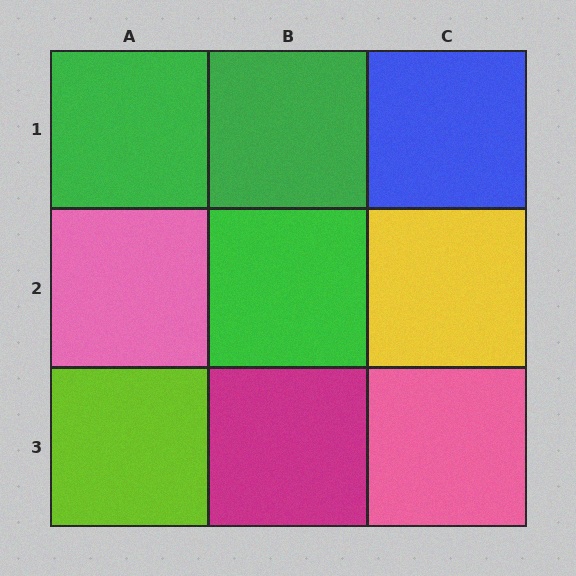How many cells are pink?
2 cells are pink.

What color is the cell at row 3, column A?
Lime.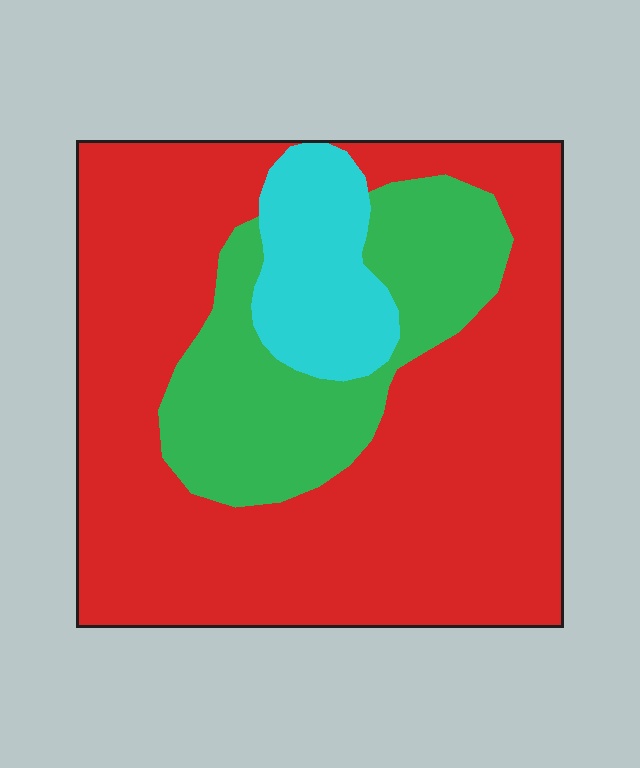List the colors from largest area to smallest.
From largest to smallest: red, green, cyan.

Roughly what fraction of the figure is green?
Green covers about 20% of the figure.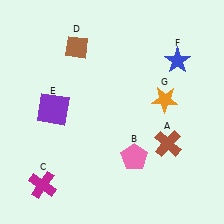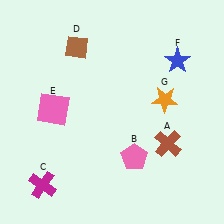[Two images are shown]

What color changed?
The square (E) changed from purple in Image 1 to pink in Image 2.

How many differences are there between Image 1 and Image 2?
There is 1 difference between the two images.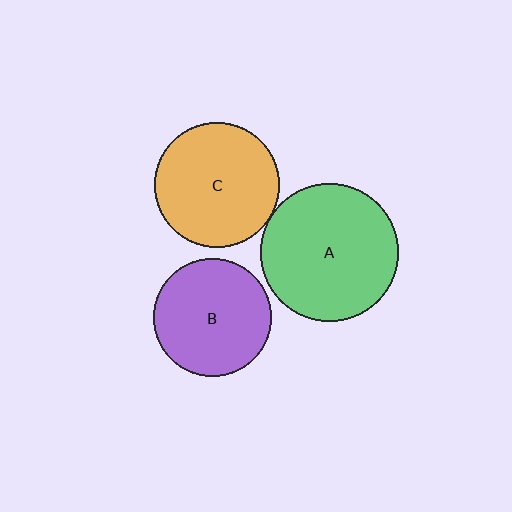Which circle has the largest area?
Circle A (green).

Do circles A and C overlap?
Yes.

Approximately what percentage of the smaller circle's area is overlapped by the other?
Approximately 5%.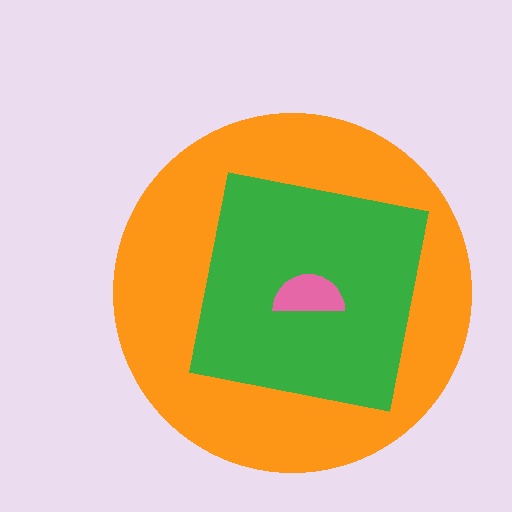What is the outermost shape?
The orange circle.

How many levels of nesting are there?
3.